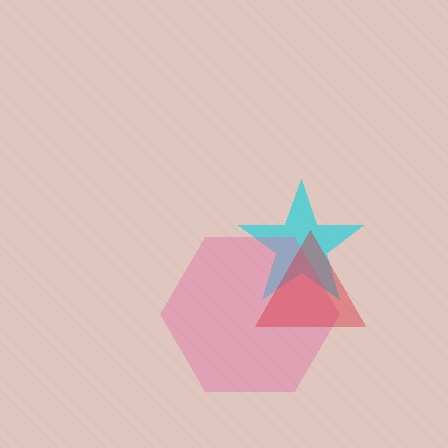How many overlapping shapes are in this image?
There are 3 overlapping shapes in the image.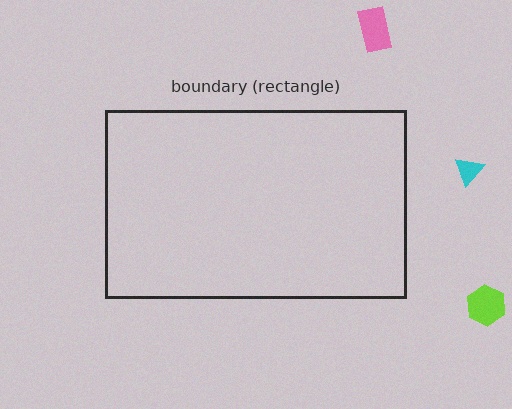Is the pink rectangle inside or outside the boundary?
Outside.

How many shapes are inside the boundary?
0 inside, 3 outside.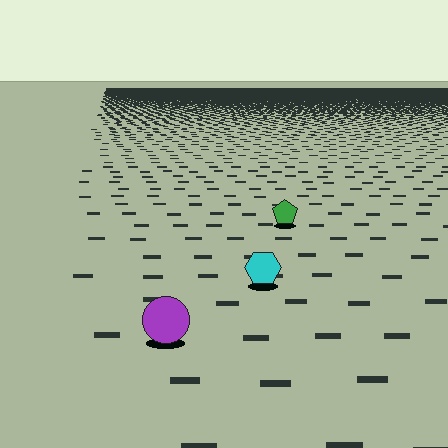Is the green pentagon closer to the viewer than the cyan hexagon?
No. The cyan hexagon is closer — you can tell from the texture gradient: the ground texture is coarser near it.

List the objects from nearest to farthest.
From nearest to farthest: the purple circle, the cyan hexagon, the green pentagon.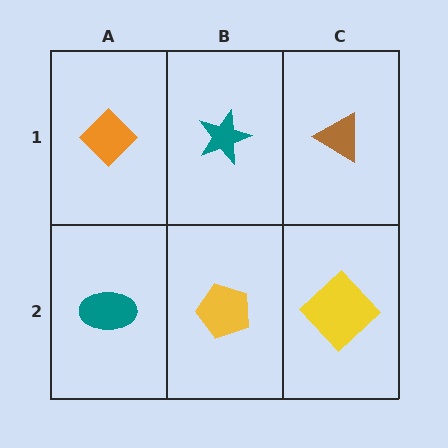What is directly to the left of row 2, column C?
A yellow pentagon.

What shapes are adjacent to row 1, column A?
A teal ellipse (row 2, column A), a teal star (row 1, column B).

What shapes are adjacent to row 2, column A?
An orange diamond (row 1, column A), a yellow pentagon (row 2, column B).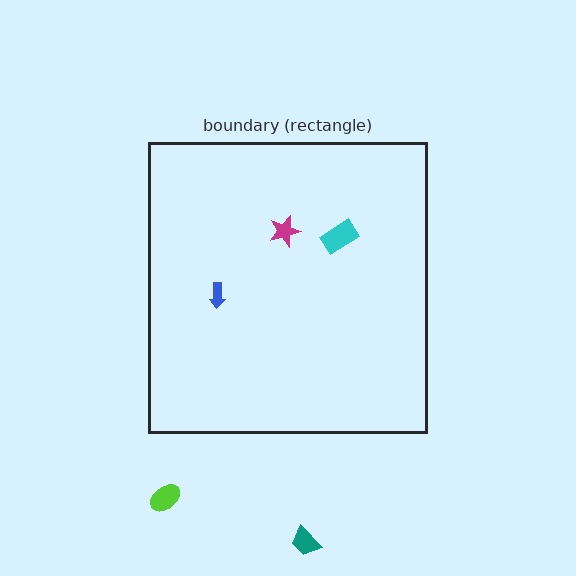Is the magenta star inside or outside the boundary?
Inside.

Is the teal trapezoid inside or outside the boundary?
Outside.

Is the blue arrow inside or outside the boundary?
Inside.